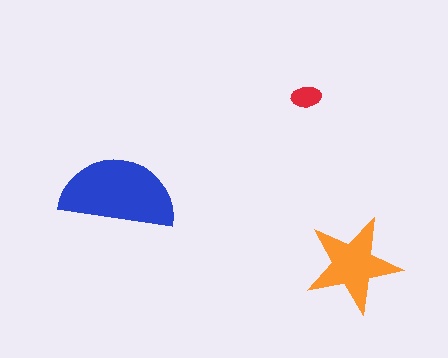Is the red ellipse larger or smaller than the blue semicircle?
Smaller.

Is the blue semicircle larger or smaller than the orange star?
Larger.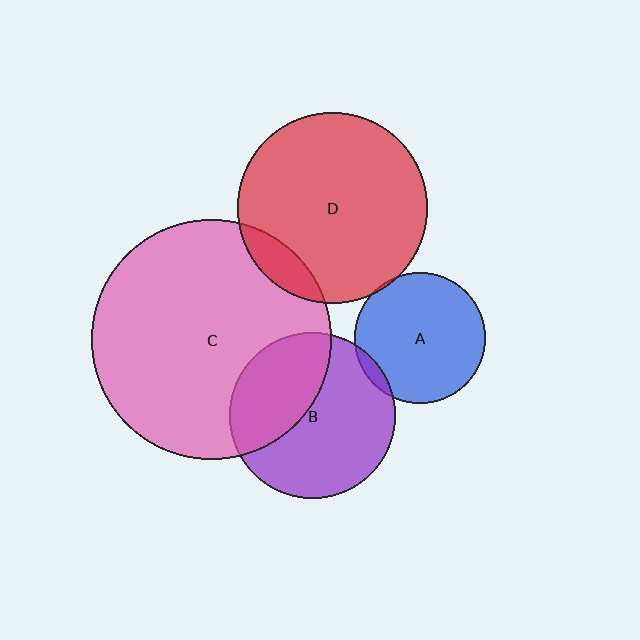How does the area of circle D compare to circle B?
Approximately 1.3 times.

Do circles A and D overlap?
Yes.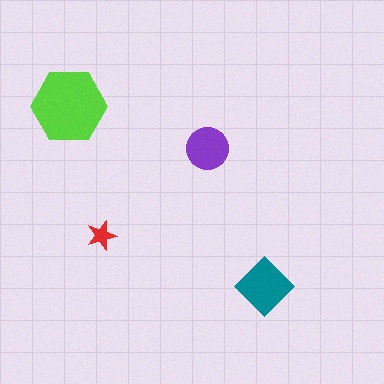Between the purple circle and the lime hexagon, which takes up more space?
The lime hexagon.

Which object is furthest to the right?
The teal diamond is rightmost.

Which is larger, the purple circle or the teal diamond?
The teal diamond.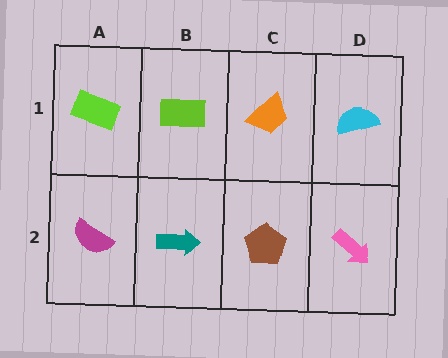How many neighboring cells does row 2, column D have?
2.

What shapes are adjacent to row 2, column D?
A cyan semicircle (row 1, column D), a brown pentagon (row 2, column C).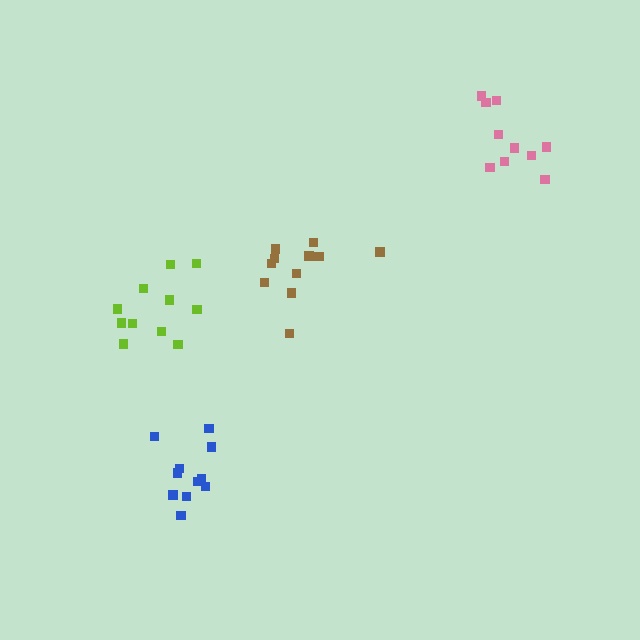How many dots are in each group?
Group 1: 11 dots, Group 2: 11 dots, Group 3: 11 dots, Group 4: 10 dots (43 total).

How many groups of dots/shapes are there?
There are 4 groups.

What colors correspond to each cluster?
The clusters are colored: lime, blue, brown, pink.